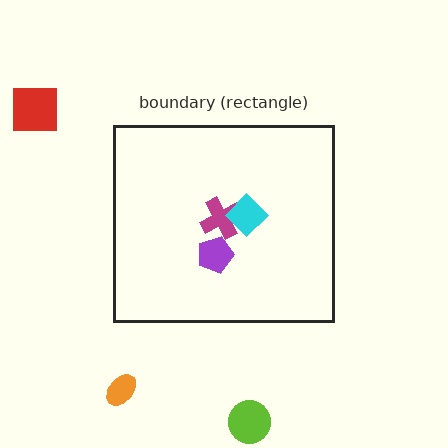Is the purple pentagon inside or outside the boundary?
Inside.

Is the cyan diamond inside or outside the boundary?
Inside.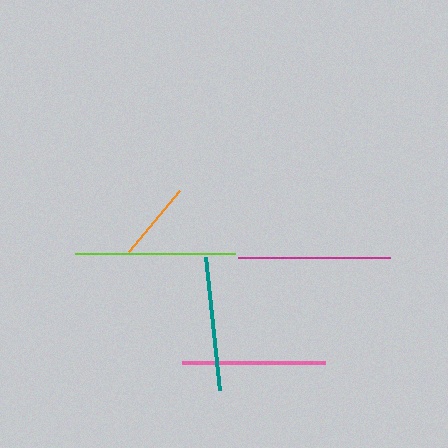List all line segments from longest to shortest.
From longest to shortest: lime, magenta, pink, teal, orange.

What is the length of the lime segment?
The lime segment is approximately 160 pixels long.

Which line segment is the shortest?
The orange line is the shortest at approximately 80 pixels.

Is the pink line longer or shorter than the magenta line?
The magenta line is longer than the pink line.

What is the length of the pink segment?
The pink segment is approximately 142 pixels long.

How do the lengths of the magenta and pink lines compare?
The magenta and pink lines are approximately the same length.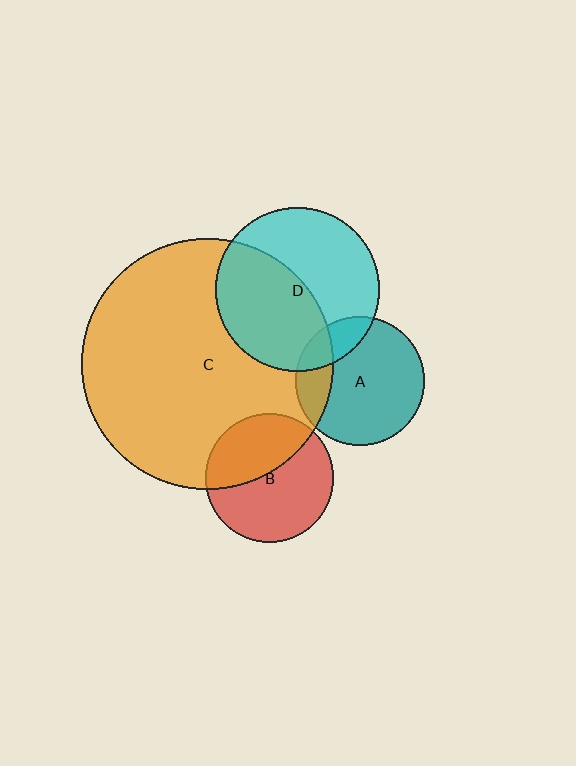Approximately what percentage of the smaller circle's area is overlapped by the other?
Approximately 50%.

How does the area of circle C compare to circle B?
Approximately 3.8 times.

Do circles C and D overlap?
Yes.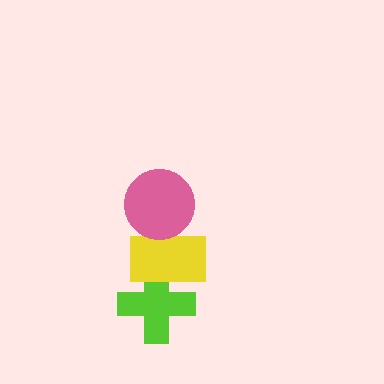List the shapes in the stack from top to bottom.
From top to bottom: the pink circle, the yellow rectangle, the lime cross.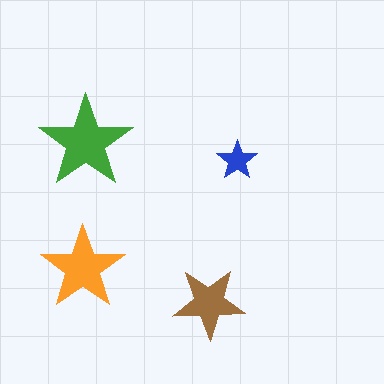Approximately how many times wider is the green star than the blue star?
About 2.5 times wider.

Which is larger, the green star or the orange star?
The green one.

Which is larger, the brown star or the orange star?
The orange one.